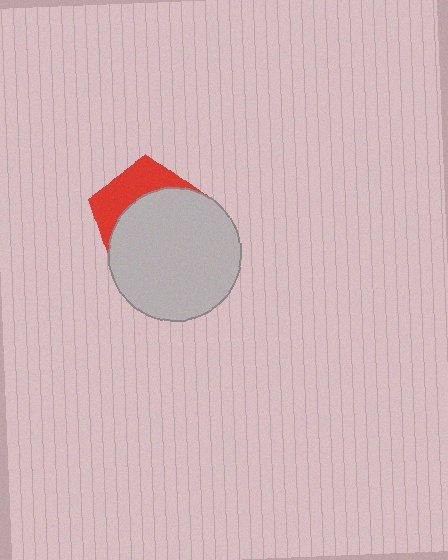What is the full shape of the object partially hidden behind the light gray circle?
The partially hidden object is a red pentagon.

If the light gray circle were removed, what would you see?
You would see the complete red pentagon.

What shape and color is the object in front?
The object in front is a light gray circle.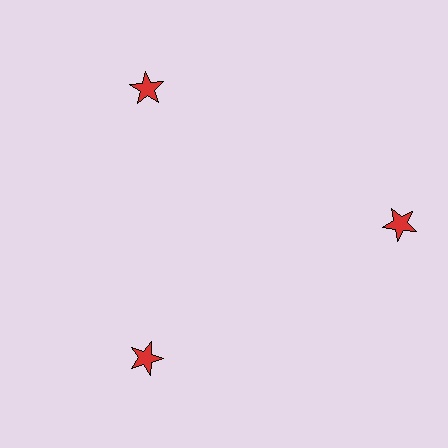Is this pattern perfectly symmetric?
No. The 3 red stars are arranged in a ring, but one element near the 3 o'clock position is pushed outward from the center, breaking the 3-fold rotational symmetry.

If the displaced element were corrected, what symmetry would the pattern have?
It would have 3-fold rotational symmetry — the pattern would map onto itself every 120 degrees.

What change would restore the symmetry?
The symmetry would be restored by moving it inward, back onto the ring so that all 3 stars sit at equal angles and equal distance from the center.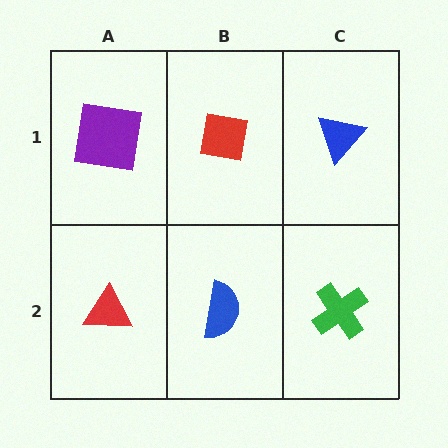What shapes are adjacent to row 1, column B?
A blue semicircle (row 2, column B), a purple square (row 1, column A), a blue triangle (row 1, column C).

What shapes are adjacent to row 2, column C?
A blue triangle (row 1, column C), a blue semicircle (row 2, column B).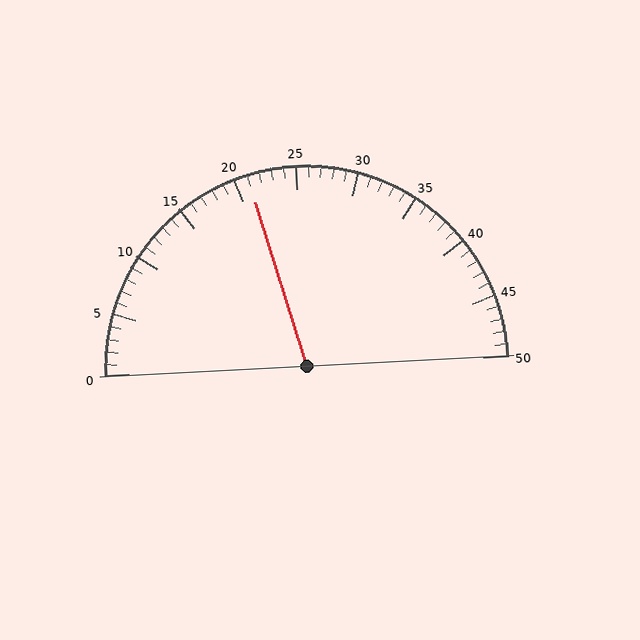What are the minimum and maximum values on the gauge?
The gauge ranges from 0 to 50.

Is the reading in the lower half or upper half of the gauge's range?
The reading is in the lower half of the range (0 to 50).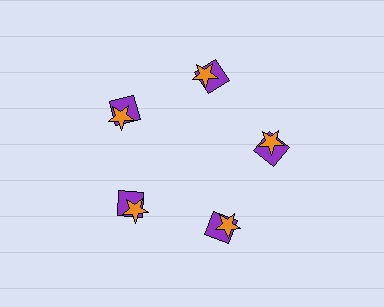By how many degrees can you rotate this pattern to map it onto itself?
The pattern maps onto itself every 72 degrees of rotation.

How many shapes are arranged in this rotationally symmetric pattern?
There are 10 shapes, arranged in 5 groups of 2.